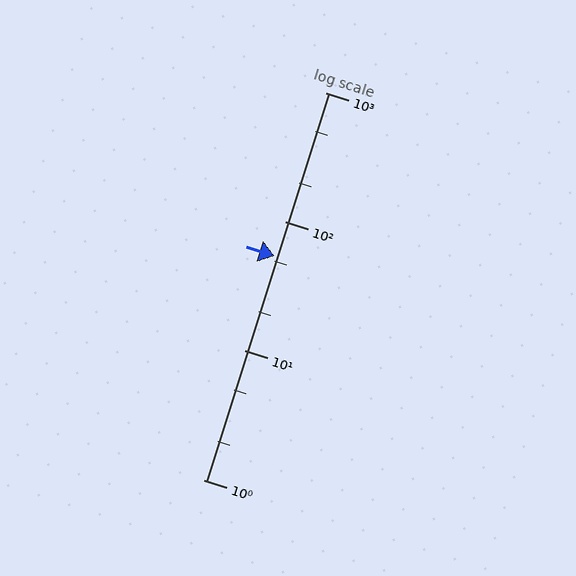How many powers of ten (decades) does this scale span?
The scale spans 3 decades, from 1 to 1000.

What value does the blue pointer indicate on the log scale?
The pointer indicates approximately 54.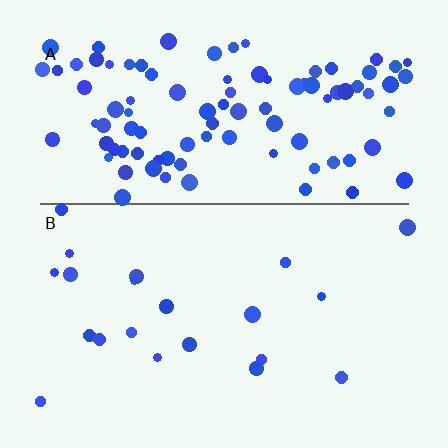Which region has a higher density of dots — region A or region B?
A (the top).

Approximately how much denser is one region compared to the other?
Approximately 4.8× — region A over region B.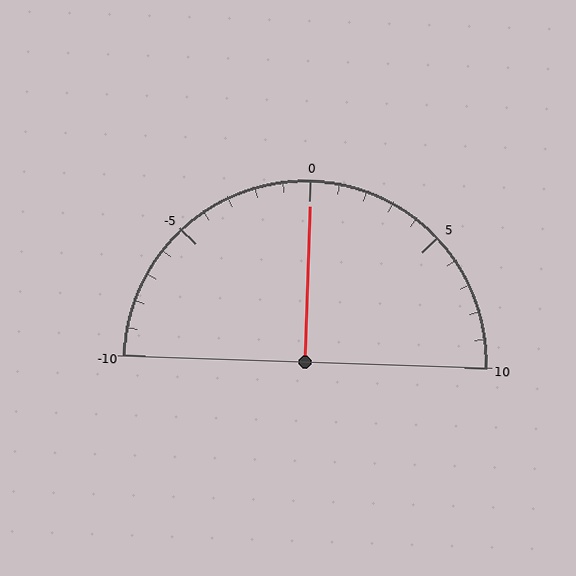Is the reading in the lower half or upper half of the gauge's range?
The reading is in the upper half of the range (-10 to 10).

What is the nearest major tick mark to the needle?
The nearest major tick mark is 0.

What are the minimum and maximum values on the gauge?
The gauge ranges from -10 to 10.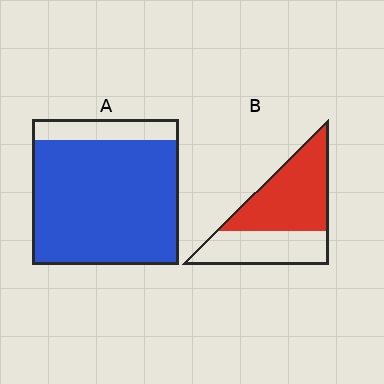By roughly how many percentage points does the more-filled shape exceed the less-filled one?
By roughly 25 percentage points (A over B).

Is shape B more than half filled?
Yes.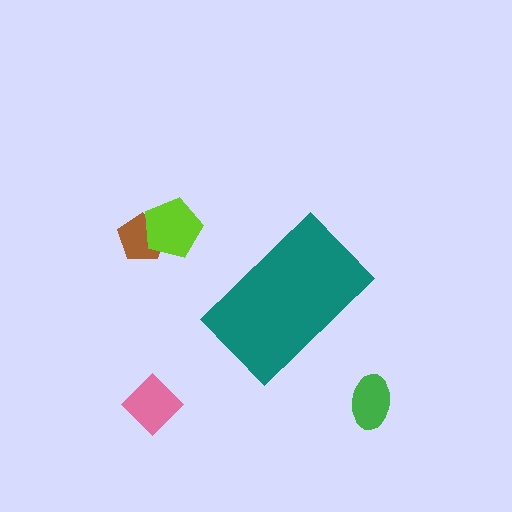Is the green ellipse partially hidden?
No, the green ellipse is fully visible.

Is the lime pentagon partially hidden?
No, the lime pentagon is fully visible.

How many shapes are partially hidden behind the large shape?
0 shapes are partially hidden.